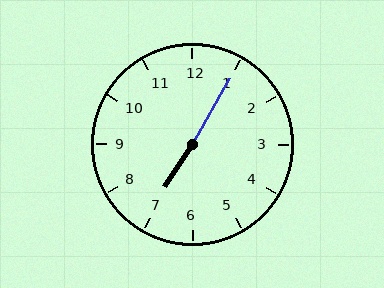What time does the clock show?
7:05.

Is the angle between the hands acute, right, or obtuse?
It is obtuse.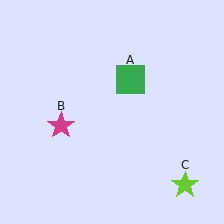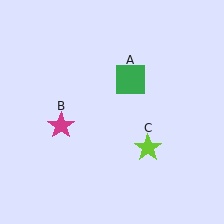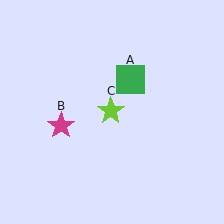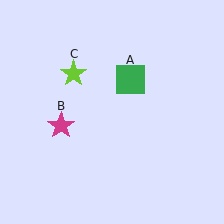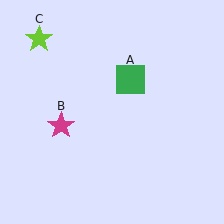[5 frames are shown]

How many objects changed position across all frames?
1 object changed position: lime star (object C).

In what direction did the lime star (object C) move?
The lime star (object C) moved up and to the left.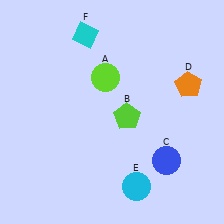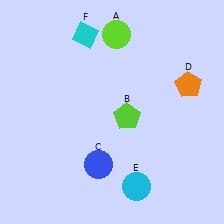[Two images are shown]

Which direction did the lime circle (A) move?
The lime circle (A) moved up.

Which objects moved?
The objects that moved are: the lime circle (A), the blue circle (C).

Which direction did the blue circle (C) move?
The blue circle (C) moved left.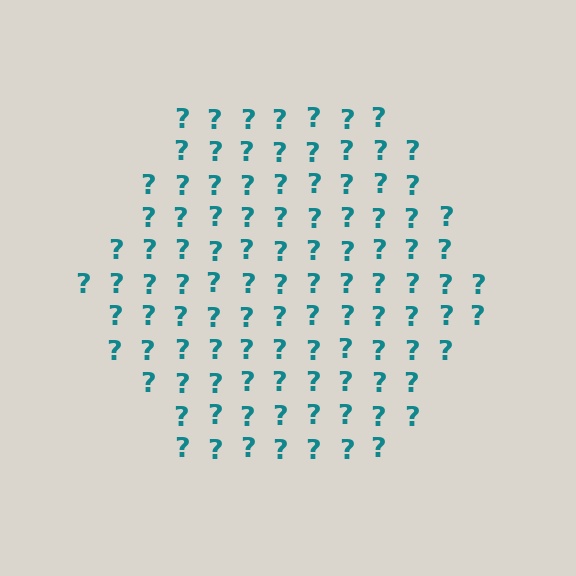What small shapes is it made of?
It is made of small question marks.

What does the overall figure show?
The overall figure shows a hexagon.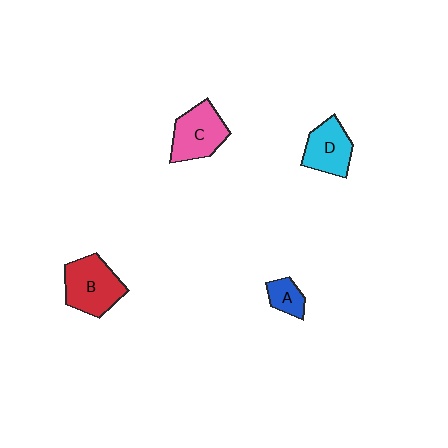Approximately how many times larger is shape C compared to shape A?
Approximately 2.2 times.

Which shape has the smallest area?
Shape A (blue).